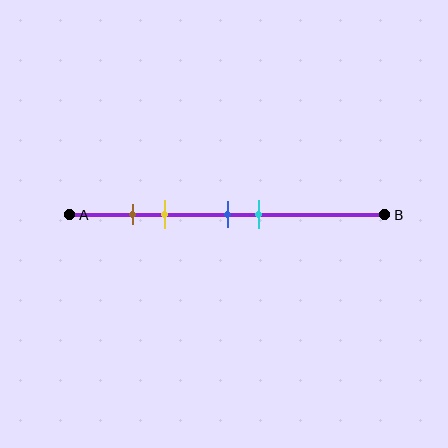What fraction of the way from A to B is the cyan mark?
The cyan mark is approximately 60% (0.6) of the way from A to B.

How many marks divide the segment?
There are 4 marks dividing the segment.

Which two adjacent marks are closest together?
The brown and yellow marks are the closest adjacent pair.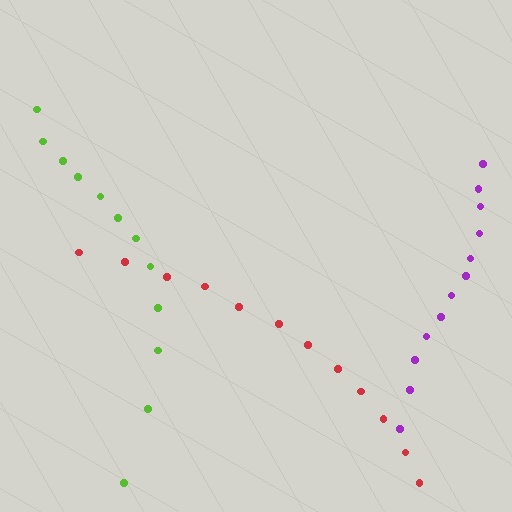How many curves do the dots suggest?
There are 3 distinct paths.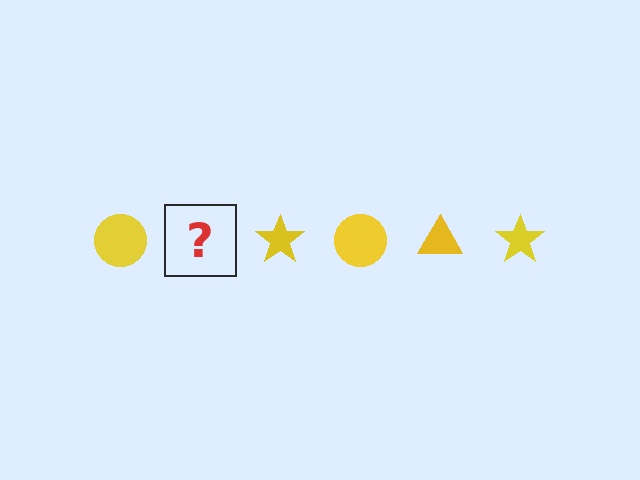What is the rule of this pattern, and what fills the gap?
The rule is that the pattern cycles through circle, triangle, star shapes in yellow. The gap should be filled with a yellow triangle.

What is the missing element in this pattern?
The missing element is a yellow triangle.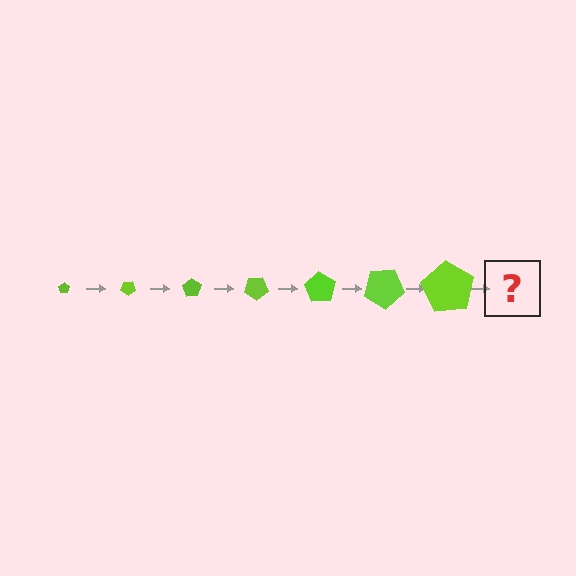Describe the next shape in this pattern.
It should be a pentagon, larger than the previous one and rotated 245 degrees from the start.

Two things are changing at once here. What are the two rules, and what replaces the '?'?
The two rules are that the pentagon grows larger each step and it rotates 35 degrees each step. The '?' should be a pentagon, larger than the previous one and rotated 245 degrees from the start.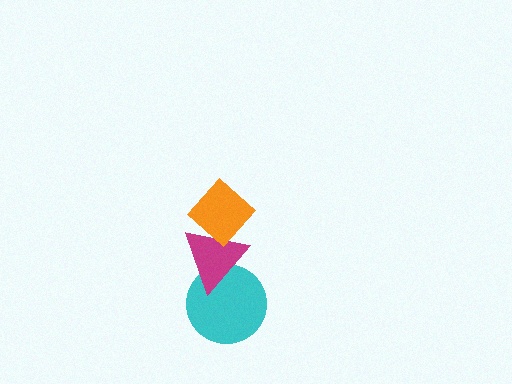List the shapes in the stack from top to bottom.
From top to bottom: the orange diamond, the magenta triangle, the cyan circle.